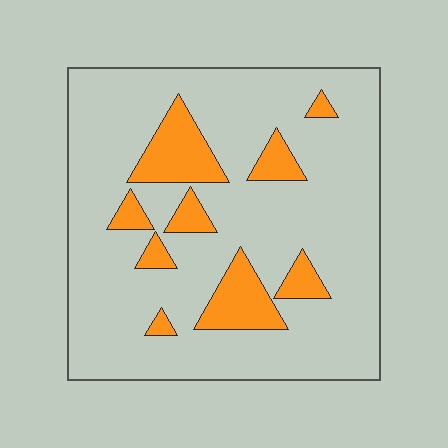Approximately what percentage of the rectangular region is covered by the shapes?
Approximately 15%.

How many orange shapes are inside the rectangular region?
9.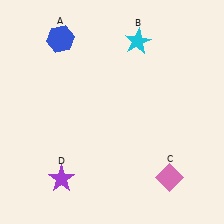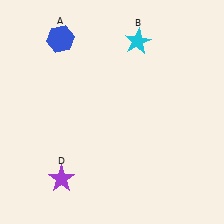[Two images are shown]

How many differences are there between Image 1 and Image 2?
There is 1 difference between the two images.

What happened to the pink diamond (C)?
The pink diamond (C) was removed in Image 2. It was in the bottom-right area of Image 1.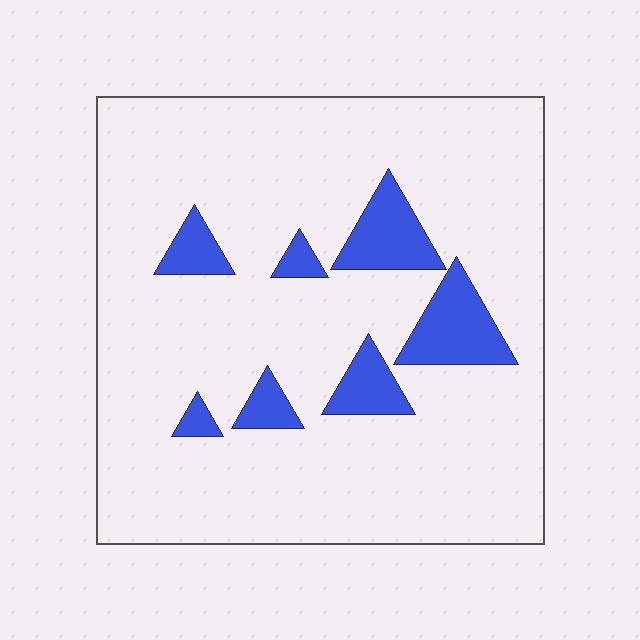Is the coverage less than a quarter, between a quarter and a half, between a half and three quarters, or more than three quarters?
Less than a quarter.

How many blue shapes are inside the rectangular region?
7.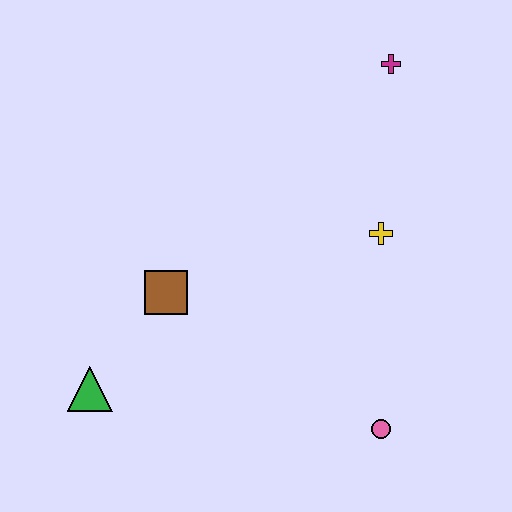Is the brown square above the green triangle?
Yes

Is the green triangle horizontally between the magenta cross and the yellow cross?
No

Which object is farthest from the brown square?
The magenta cross is farthest from the brown square.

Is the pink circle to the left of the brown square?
No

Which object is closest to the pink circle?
The yellow cross is closest to the pink circle.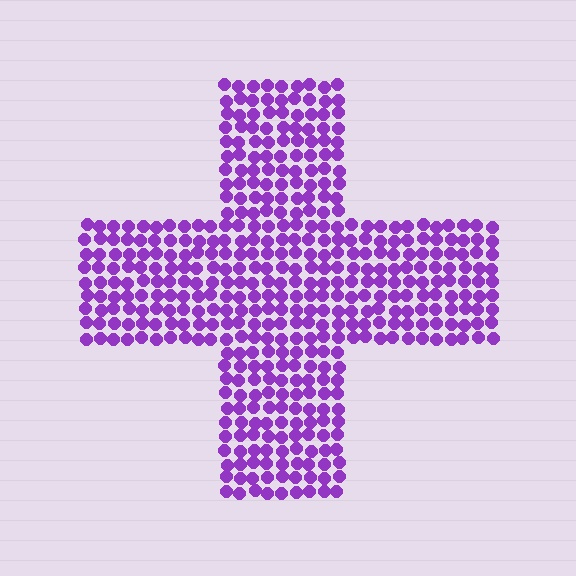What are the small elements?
The small elements are circles.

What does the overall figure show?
The overall figure shows a cross.